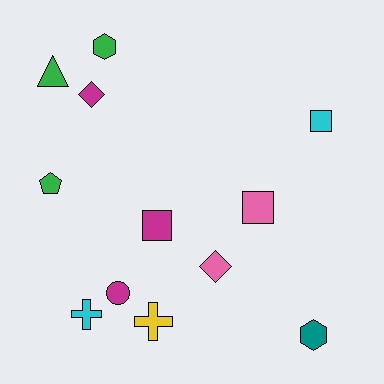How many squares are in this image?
There are 3 squares.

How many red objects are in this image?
There are no red objects.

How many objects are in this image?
There are 12 objects.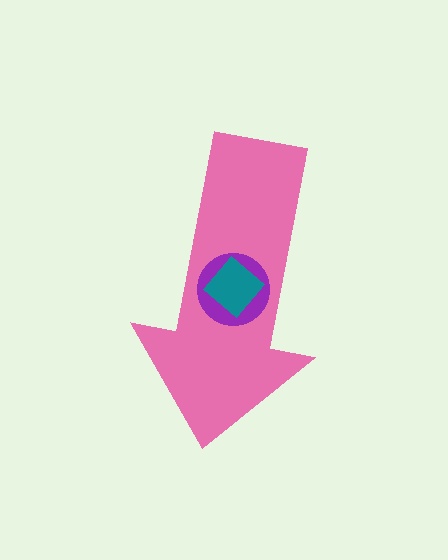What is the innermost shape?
The teal diamond.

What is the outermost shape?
The pink arrow.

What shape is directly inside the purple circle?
The teal diamond.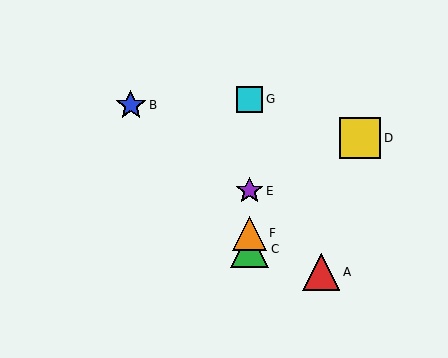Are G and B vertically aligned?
No, G is at x≈250 and B is at x≈131.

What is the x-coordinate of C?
Object C is at x≈250.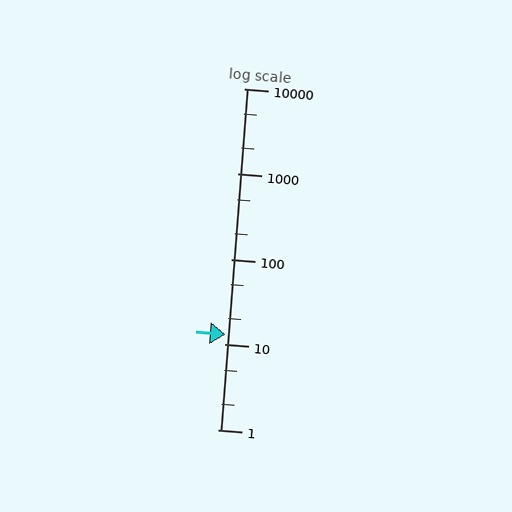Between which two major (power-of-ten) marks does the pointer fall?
The pointer is between 10 and 100.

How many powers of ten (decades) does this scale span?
The scale spans 4 decades, from 1 to 10000.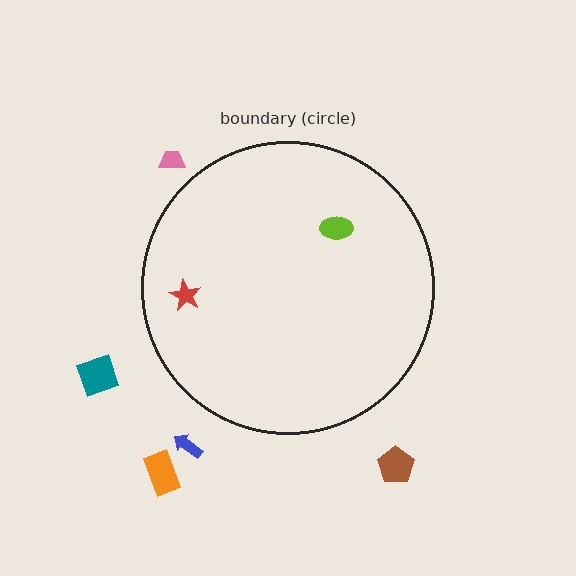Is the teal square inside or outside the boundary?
Outside.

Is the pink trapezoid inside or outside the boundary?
Outside.